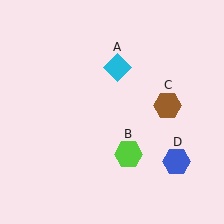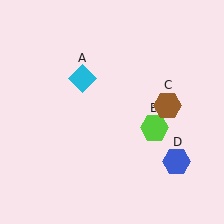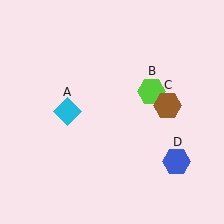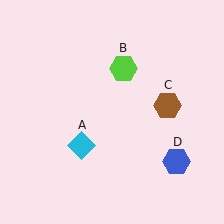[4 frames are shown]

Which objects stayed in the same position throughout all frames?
Brown hexagon (object C) and blue hexagon (object D) remained stationary.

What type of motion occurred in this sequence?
The cyan diamond (object A), lime hexagon (object B) rotated counterclockwise around the center of the scene.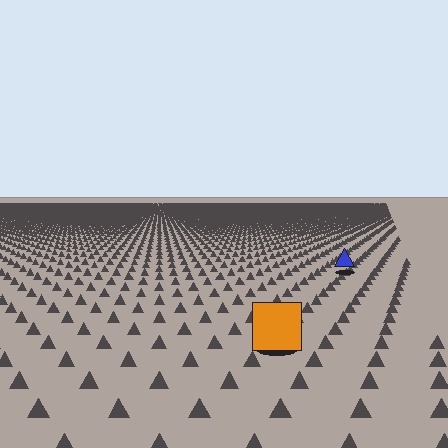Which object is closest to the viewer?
The orange square is closest. The texture marks near it are larger and more spread out.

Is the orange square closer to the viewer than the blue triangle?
Yes. The orange square is closer — you can tell from the texture gradient: the ground texture is coarser near it.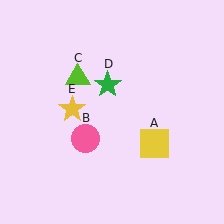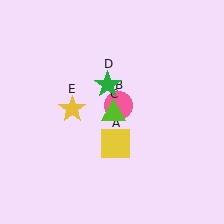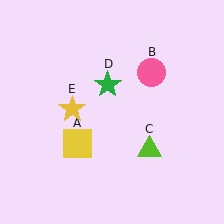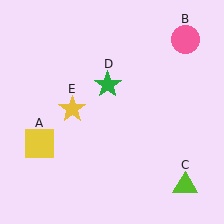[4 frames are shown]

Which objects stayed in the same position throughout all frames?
Green star (object D) and yellow star (object E) remained stationary.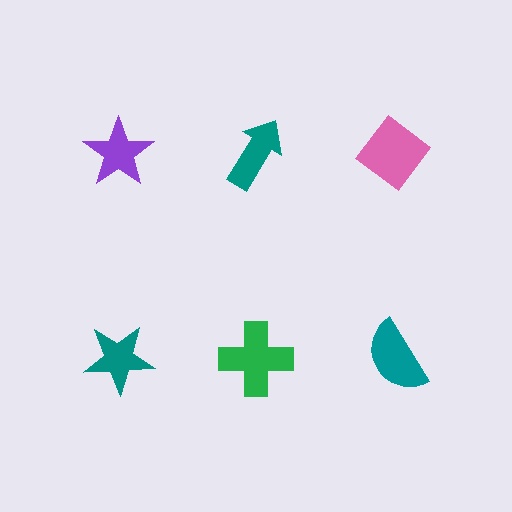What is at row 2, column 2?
A green cross.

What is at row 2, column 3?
A teal semicircle.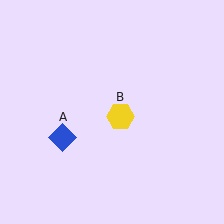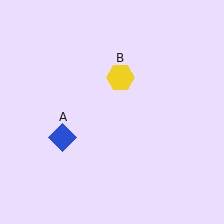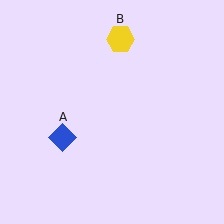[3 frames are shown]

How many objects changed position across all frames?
1 object changed position: yellow hexagon (object B).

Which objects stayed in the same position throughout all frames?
Blue diamond (object A) remained stationary.